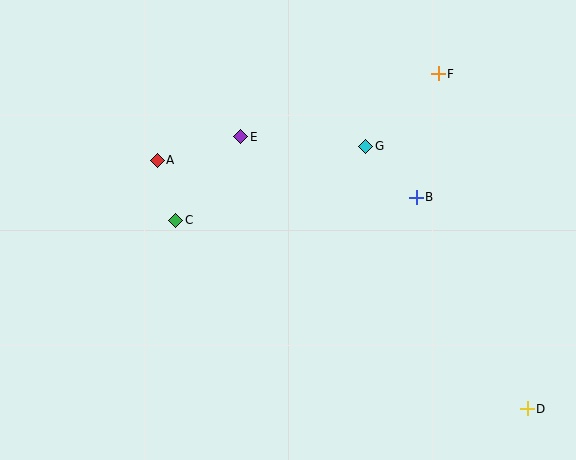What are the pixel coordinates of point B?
Point B is at (416, 197).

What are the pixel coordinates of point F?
Point F is at (438, 74).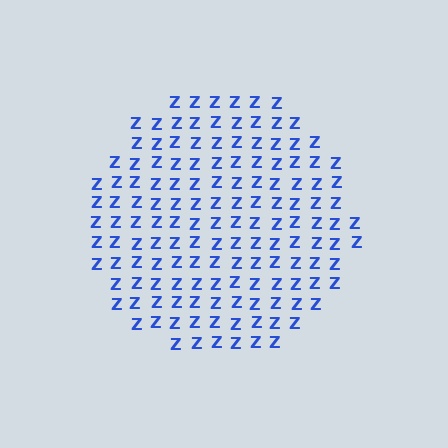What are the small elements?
The small elements are letter Z's.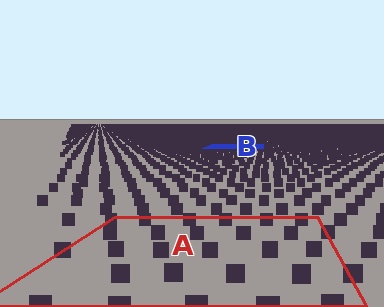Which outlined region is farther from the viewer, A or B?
Region B is farther from the viewer — the texture elements inside it appear smaller and more densely packed.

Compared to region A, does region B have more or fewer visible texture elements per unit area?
Region B has more texture elements per unit area — they are packed more densely because it is farther away.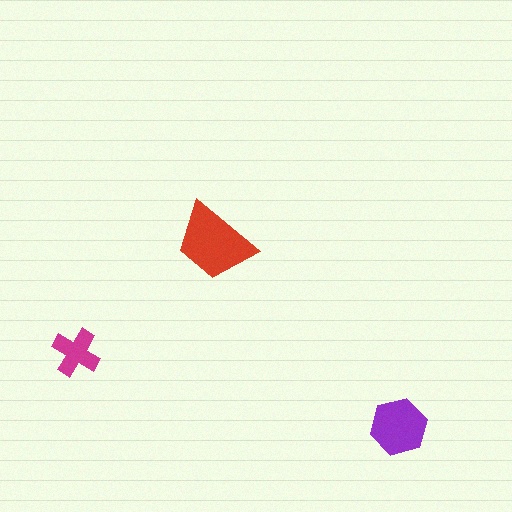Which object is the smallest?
The magenta cross.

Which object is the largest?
The red trapezoid.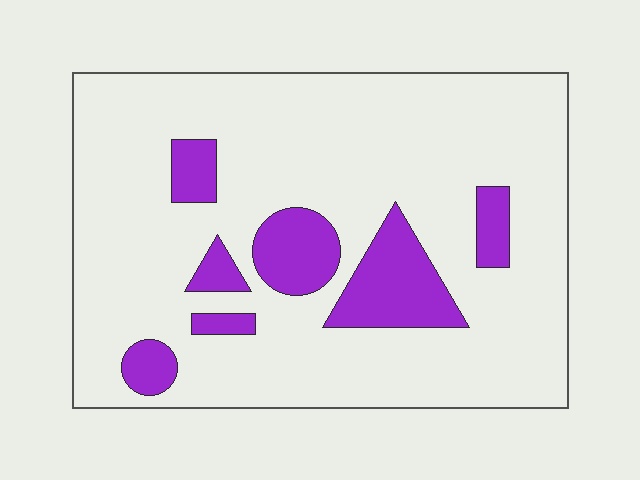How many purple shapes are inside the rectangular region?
7.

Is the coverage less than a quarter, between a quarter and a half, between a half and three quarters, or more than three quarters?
Less than a quarter.